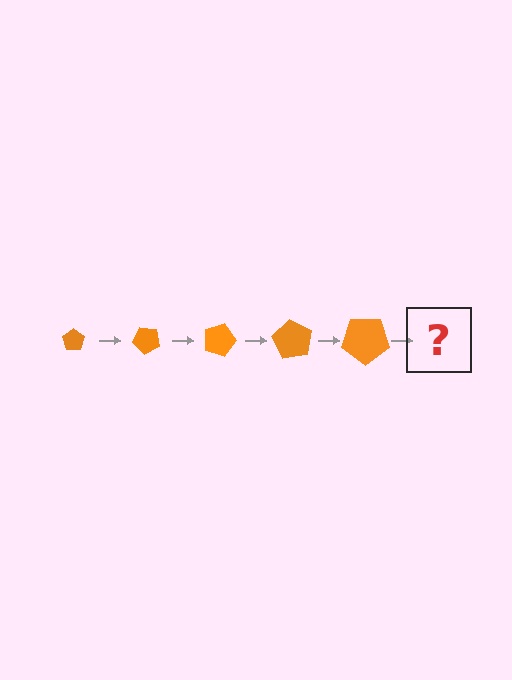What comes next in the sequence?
The next element should be a pentagon, larger than the previous one and rotated 225 degrees from the start.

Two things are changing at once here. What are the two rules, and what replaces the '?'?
The two rules are that the pentagon grows larger each step and it rotates 45 degrees each step. The '?' should be a pentagon, larger than the previous one and rotated 225 degrees from the start.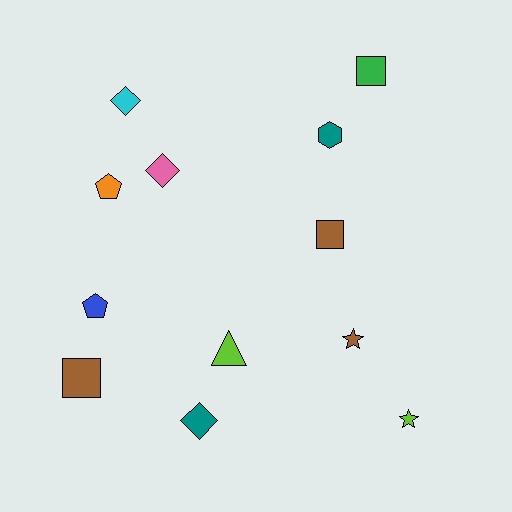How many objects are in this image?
There are 12 objects.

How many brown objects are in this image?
There are 3 brown objects.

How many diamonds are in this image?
There are 3 diamonds.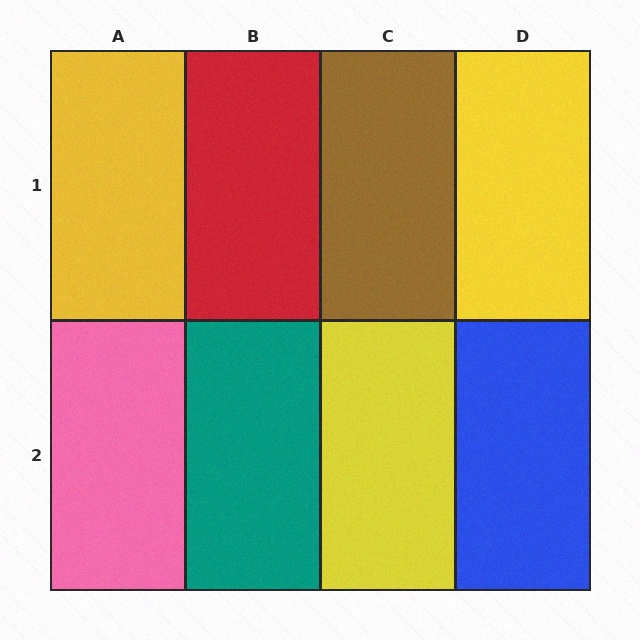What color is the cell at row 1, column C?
Brown.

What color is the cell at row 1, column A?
Yellow.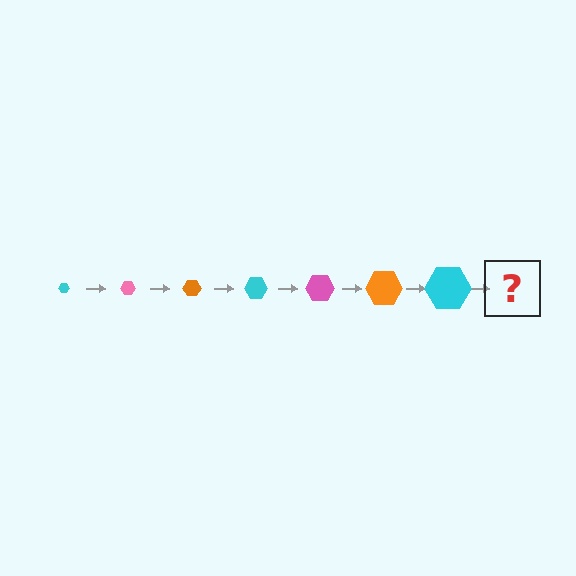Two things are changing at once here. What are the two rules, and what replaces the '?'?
The two rules are that the hexagon grows larger each step and the color cycles through cyan, pink, and orange. The '?' should be a pink hexagon, larger than the previous one.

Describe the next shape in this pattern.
It should be a pink hexagon, larger than the previous one.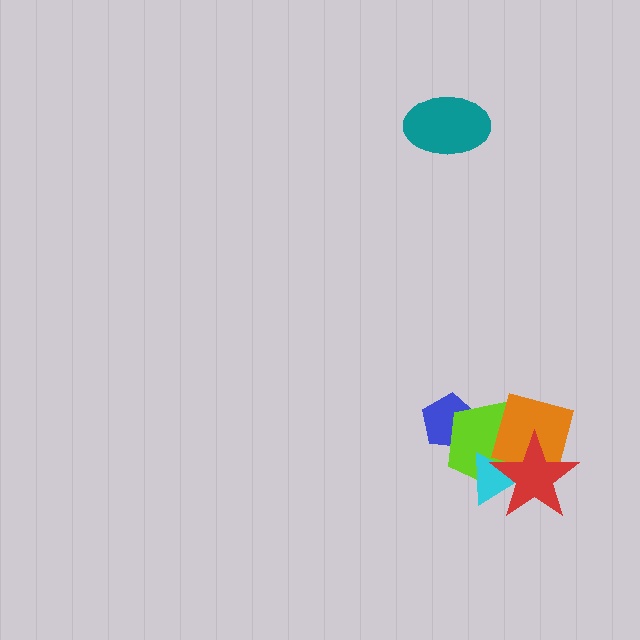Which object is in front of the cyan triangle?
The red star is in front of the cyan triangle.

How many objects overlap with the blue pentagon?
1 object overlaps with the blue pentagon.